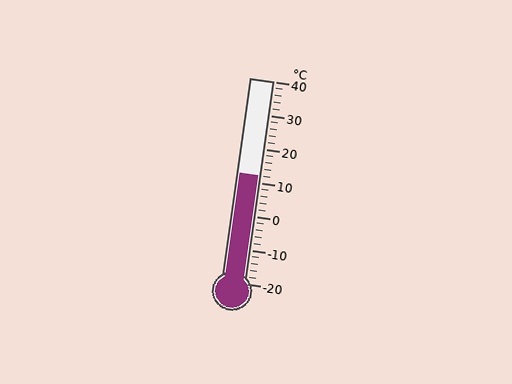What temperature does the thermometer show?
The thermometer shows approximately 12°C.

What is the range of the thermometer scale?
The thermometer scale ranges from -20°C to 40°C.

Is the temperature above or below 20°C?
The temperature is below 20°C.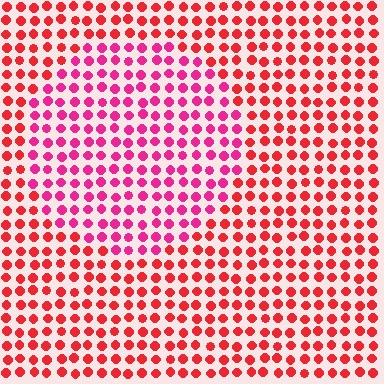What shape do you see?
I see a circle.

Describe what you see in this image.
The image is filled with small red elements in a uniform arrangement. A circle-shaped region is visible where the elements are tinted to a slightly different hue, forming a subtle color boundary.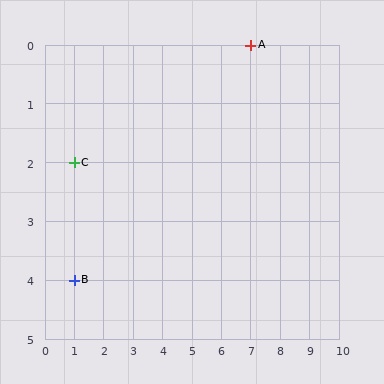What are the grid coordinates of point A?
Point A is at grid coordinates (7, 0).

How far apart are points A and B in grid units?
Points A and B are 6 columns and 4 rows apart (about 7.2 grid units diagonally).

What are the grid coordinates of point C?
Point C is at grid coordinates (1, 2).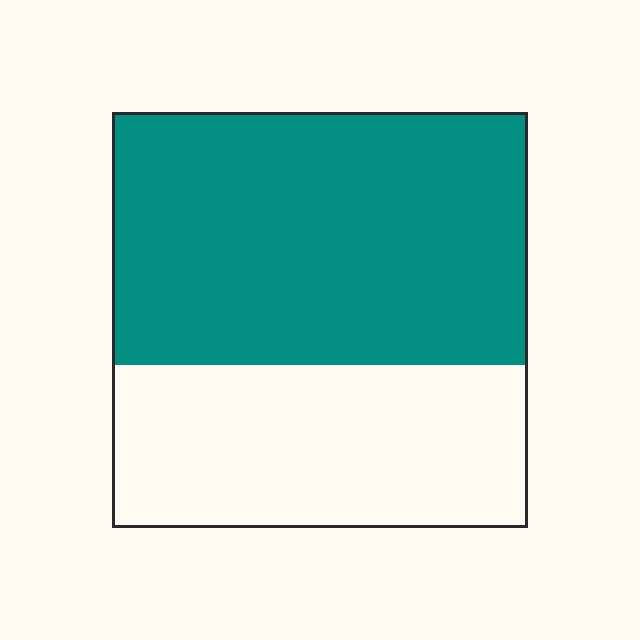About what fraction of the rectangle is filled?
About three fifths (3/5).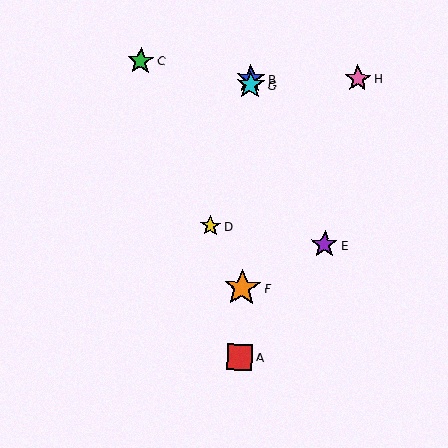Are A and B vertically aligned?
Yes, both are at x≈240.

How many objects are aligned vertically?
4 objects (A, B, F, G) are aligned vertically.